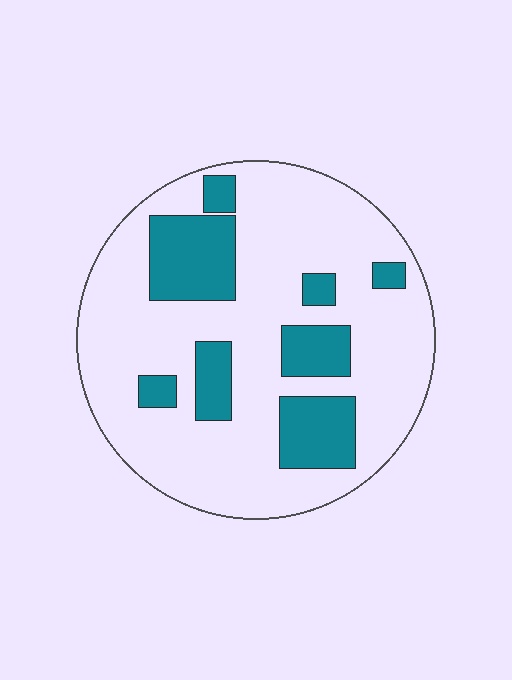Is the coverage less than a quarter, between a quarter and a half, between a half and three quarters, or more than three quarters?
Less than a quarter.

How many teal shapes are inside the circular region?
8.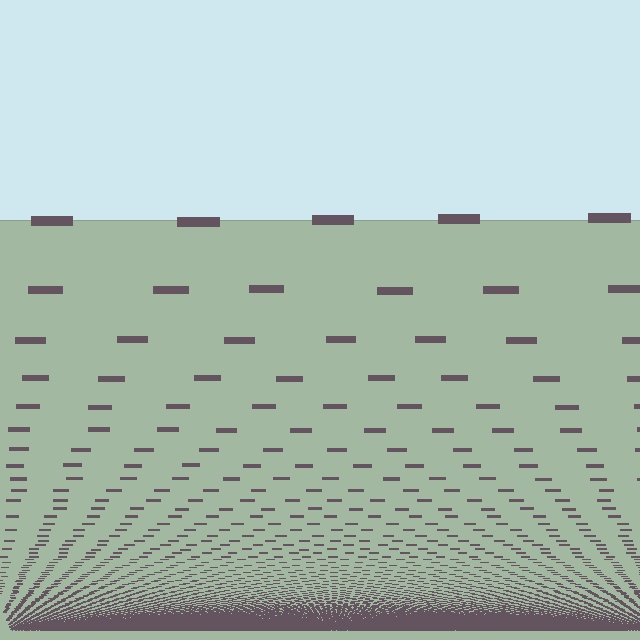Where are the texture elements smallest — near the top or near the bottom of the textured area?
Near the bottom.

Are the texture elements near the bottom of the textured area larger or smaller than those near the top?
Smaller. The gradient is inverted — elements near the bottom are smaller and denser.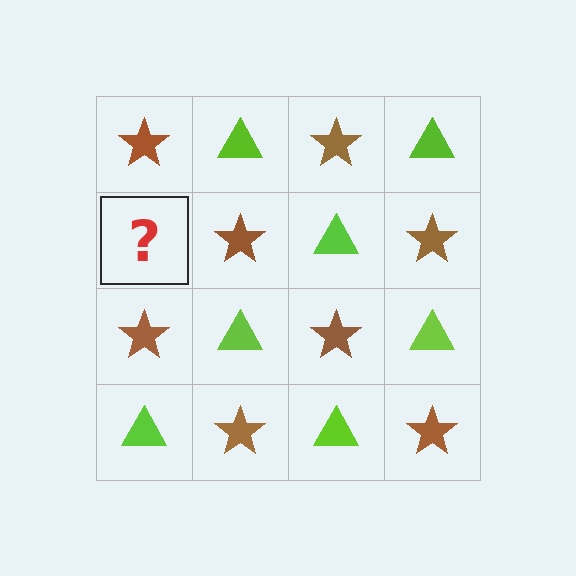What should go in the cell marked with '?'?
The missing cell should contain a lime triangle.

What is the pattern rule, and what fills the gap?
The rule is that it alternates brown star and lime triangle in a checkerboard pattern. The gap should be filled with a lime triangle.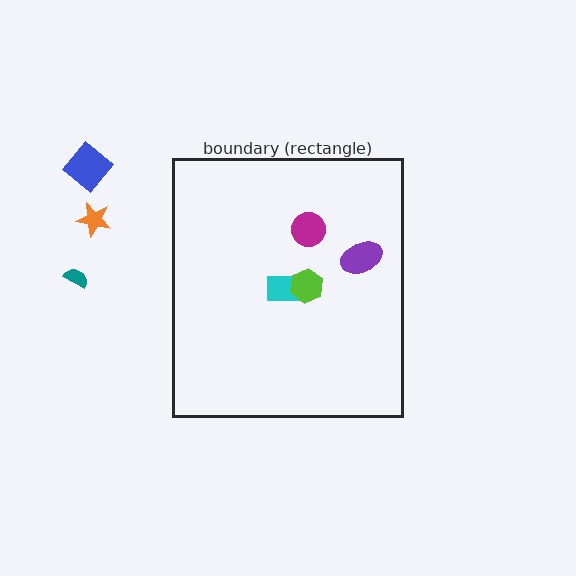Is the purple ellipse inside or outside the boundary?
Inside.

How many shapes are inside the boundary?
4 inside, 3 outside.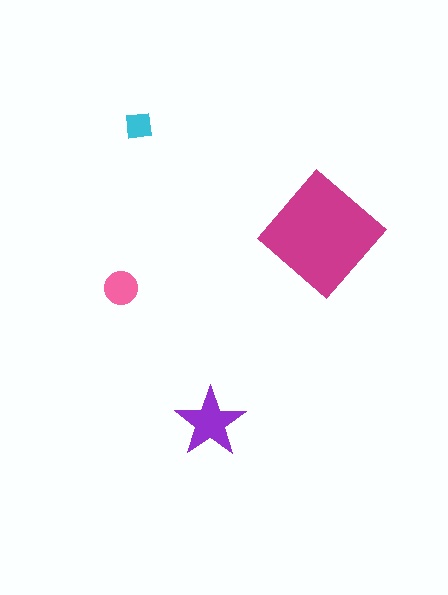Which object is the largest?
The magenta diamond.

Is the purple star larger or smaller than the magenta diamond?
Smaller.